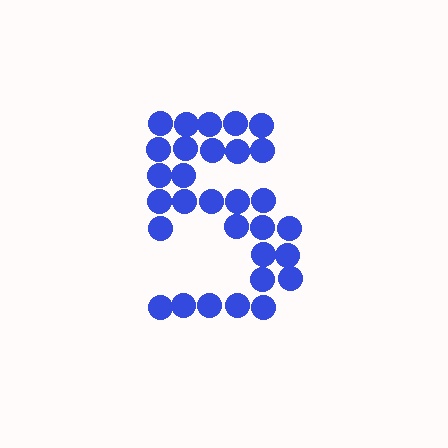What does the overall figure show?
The overall figure shows the digit 5.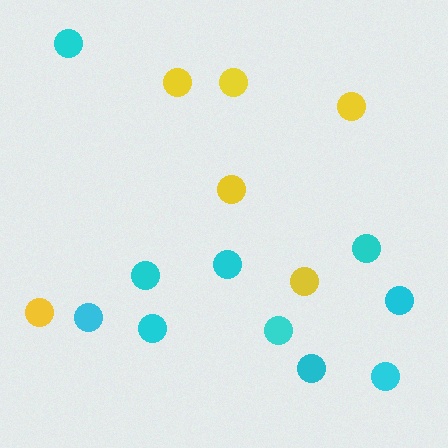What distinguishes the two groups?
There are 2 groups: one group of yellow circles (6) and one group of cyan circles (10).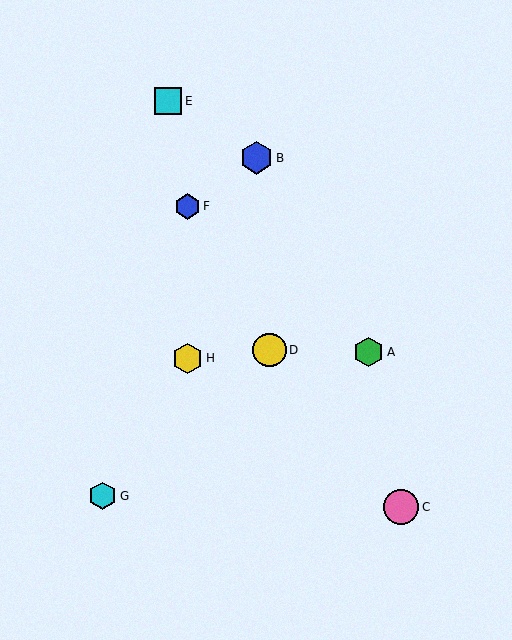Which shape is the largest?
The pink circle (labeled C) is the largest.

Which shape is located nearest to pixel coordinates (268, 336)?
The yellow circle (labeled D) at (270, 350) is nearest to that location.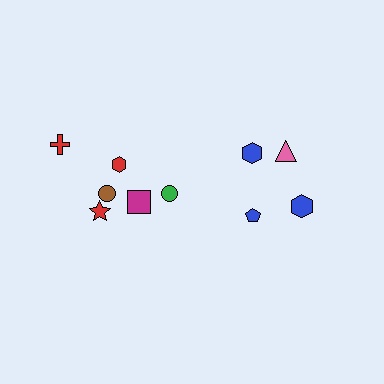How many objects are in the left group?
There are 6 objects.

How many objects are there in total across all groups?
There are 10 objects.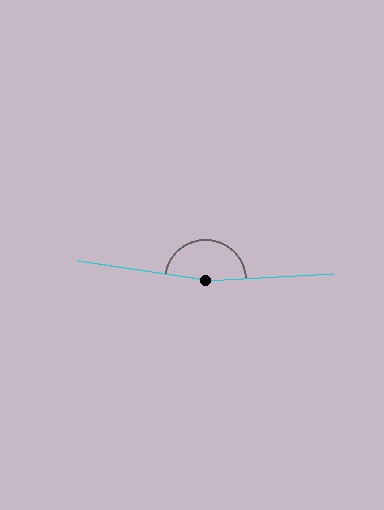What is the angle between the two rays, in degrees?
Approximately 168 degrees.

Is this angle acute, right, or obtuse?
It is obtuse.